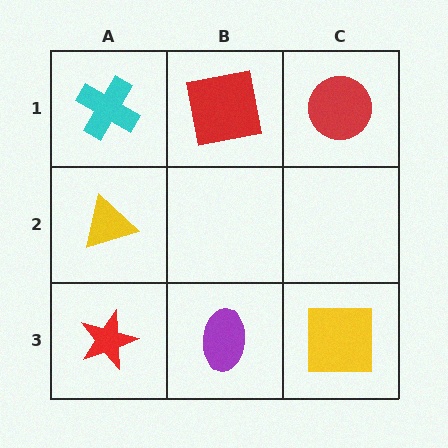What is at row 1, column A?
A cyan cross.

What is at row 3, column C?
A yellow square.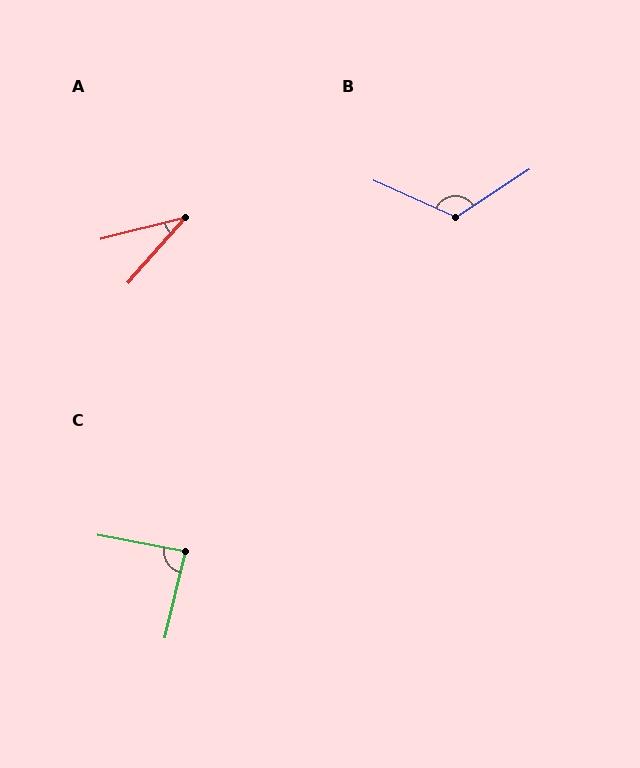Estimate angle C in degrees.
Approximately 87 degrees.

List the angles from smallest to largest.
A (34°), C (87°), B (123°).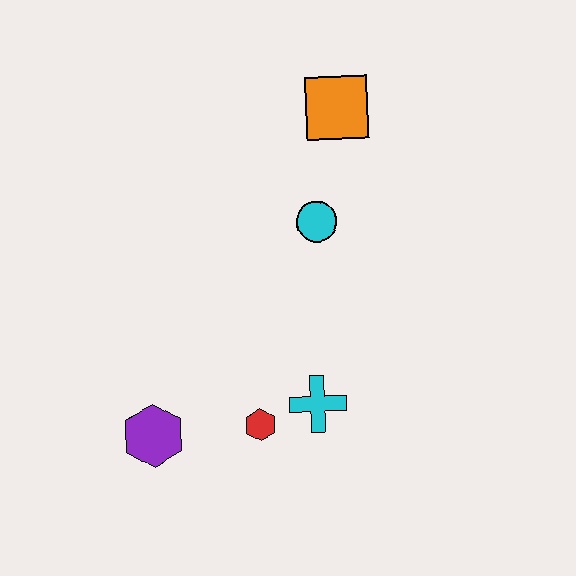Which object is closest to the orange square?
The cyan circle is closest to the orange square.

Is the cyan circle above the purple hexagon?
Yes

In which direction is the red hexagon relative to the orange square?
The red hexagon is below the orange square.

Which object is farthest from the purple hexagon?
The orange square is farthest from the purple hexagon.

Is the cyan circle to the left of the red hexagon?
No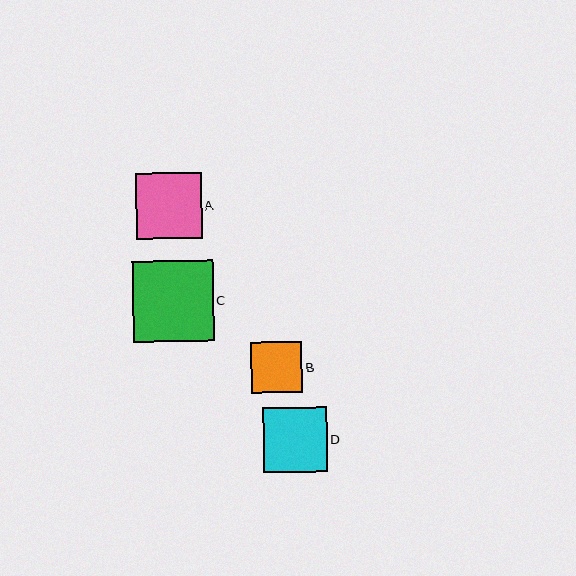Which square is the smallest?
Square B is the smallest with a size of approximately 51 pixels.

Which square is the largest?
Square C is the largest with a size of approximately 81 pixels.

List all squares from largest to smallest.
From largest to smallest: C, A, D, B.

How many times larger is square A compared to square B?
Square A is approximately 1.3 times the size of square B.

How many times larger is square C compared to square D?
Square C is approximately 1.3 times the size of square D.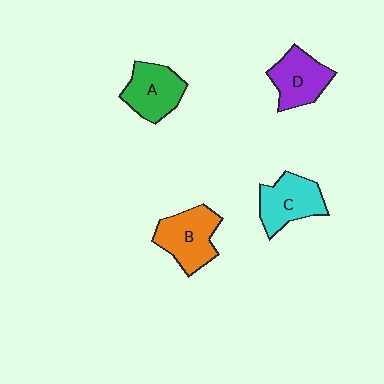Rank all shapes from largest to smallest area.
From largest to smallest: B (orange), C (cyan), A (green), D (purple).